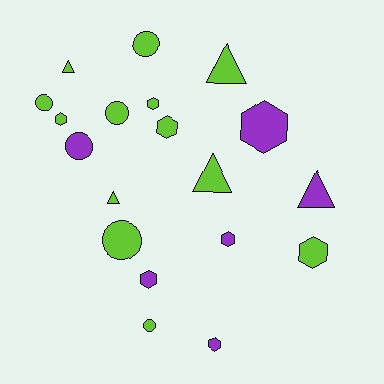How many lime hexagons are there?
There are 4 lime hexagons.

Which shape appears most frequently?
Hexagon, with 8 objects.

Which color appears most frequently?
Lime, with 13 objects.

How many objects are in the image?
There are 19 objects.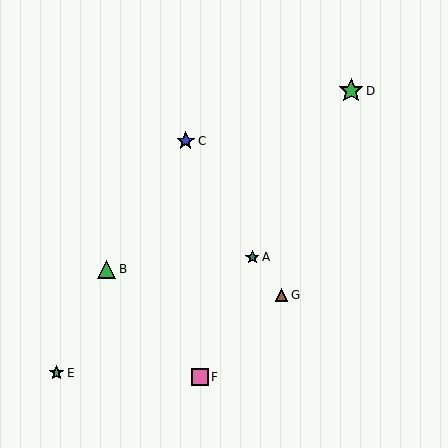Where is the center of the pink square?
The center of the pink square is at (200, 377).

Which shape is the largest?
The green star (labeled D) is the largest.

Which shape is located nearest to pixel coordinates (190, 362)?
The pink square (labeled F) at (200, 377) is nearest to that location.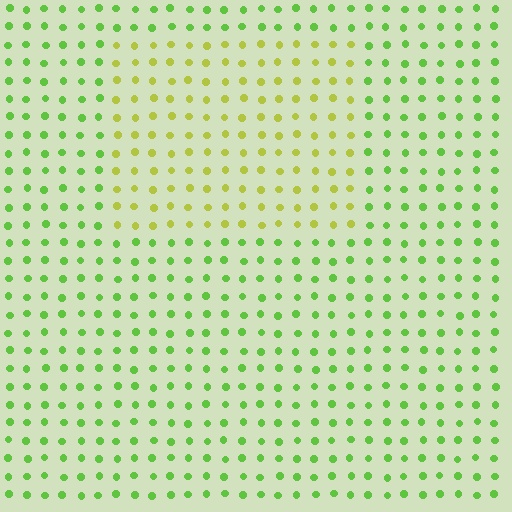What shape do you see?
I see a rectangle.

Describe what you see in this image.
The image is filled with small lime elements in a uniform arrangement. A rectangle-shaped region is visible where the elements are tinted to a slightly different hue, forming a subtle color boundary.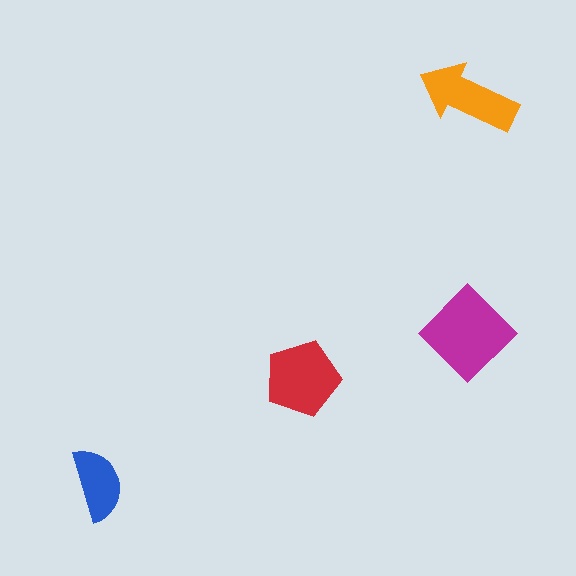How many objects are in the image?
There are 4 objects in the image.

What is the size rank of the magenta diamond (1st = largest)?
1st.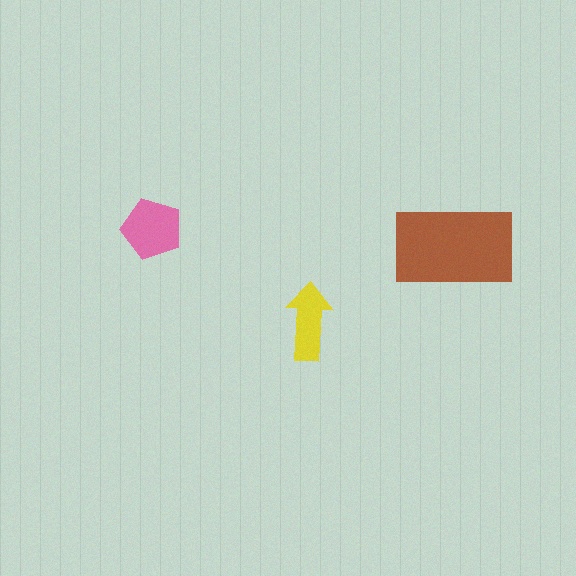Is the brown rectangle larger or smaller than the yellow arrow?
Larger.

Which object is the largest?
The brown rectangle.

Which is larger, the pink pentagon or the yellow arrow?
The pink pentagon.